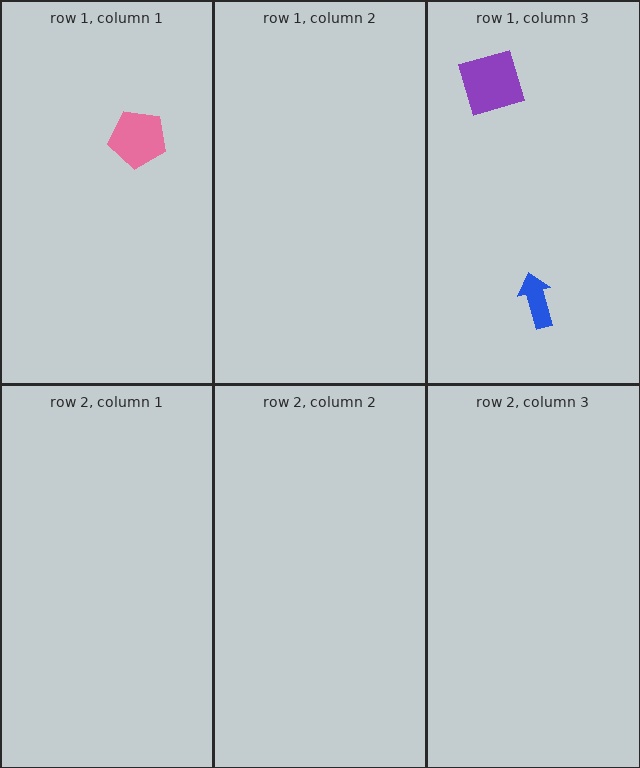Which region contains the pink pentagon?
The row 1, column 1 region.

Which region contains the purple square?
The row 1, column 3 region.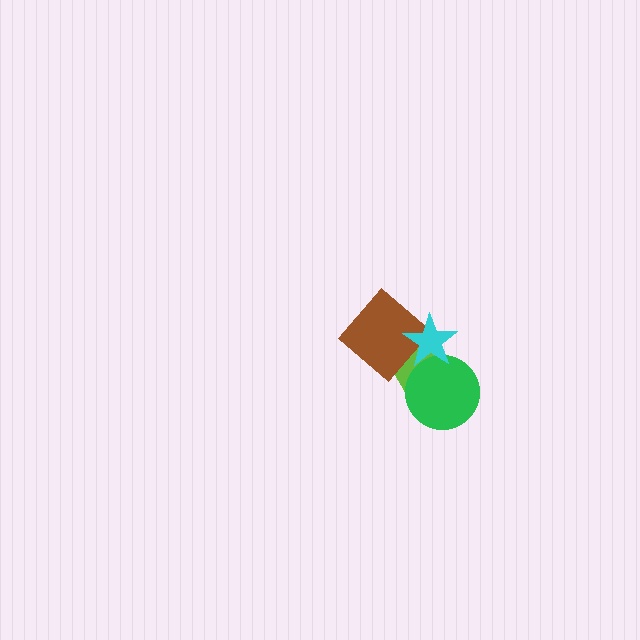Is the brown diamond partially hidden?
Yes, it is partially covered by another shape.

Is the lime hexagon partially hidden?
Yes, it is partially covered by another shape.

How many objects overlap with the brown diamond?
2 objects overlap with the brown diamond.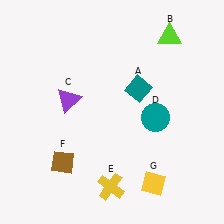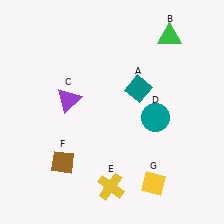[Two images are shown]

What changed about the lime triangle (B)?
In Image 1, B is lime. In Image 2, it changed to green.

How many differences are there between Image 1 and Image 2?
There is 1 difference between the two images.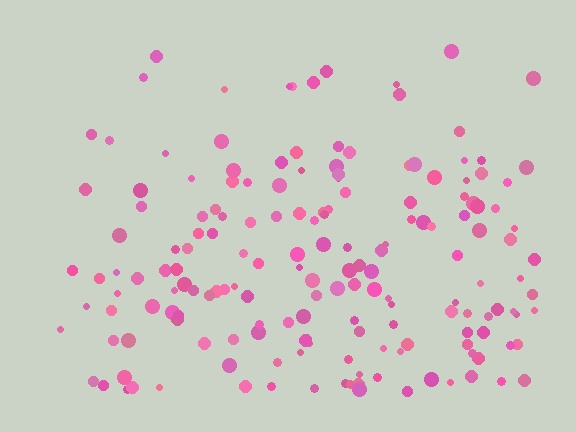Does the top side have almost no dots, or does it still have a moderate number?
Still a moderate number, just noticeably fewer than the bottom.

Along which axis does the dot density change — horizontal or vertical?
Vertical.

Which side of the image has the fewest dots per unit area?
The top.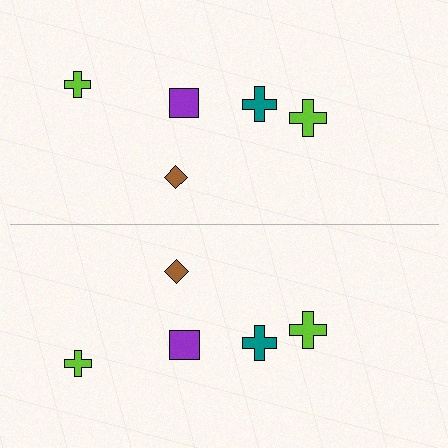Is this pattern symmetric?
Yes, this pattern has bilateral (reflection) symmetry.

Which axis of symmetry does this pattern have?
The pattern has a horizontal axis of symmetry running through the center of the image.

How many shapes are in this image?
There are 10 shapes in this image.